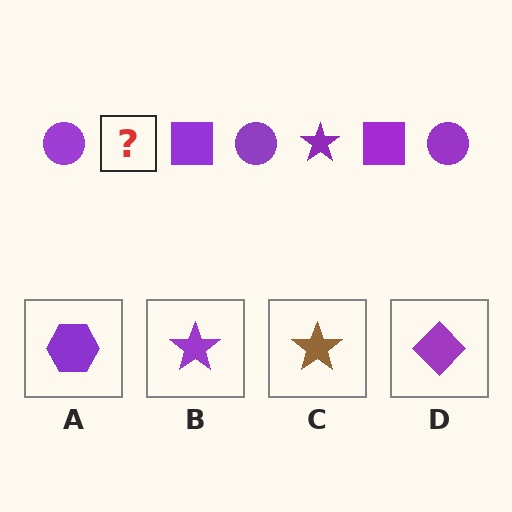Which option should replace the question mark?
Option B.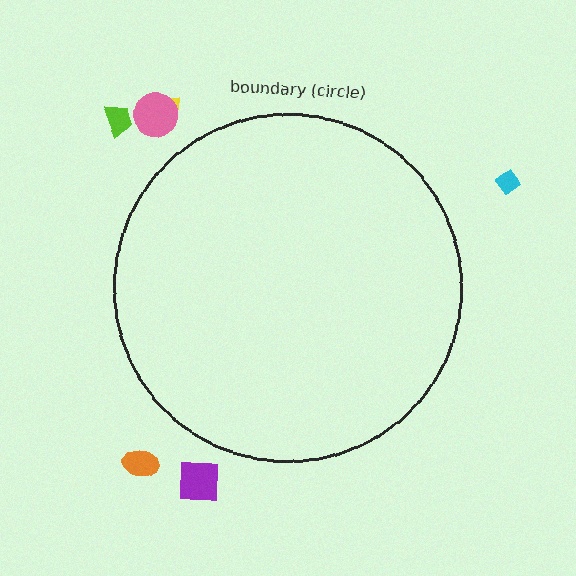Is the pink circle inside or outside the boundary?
Outside.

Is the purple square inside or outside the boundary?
Outside.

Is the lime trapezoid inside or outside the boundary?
Outside.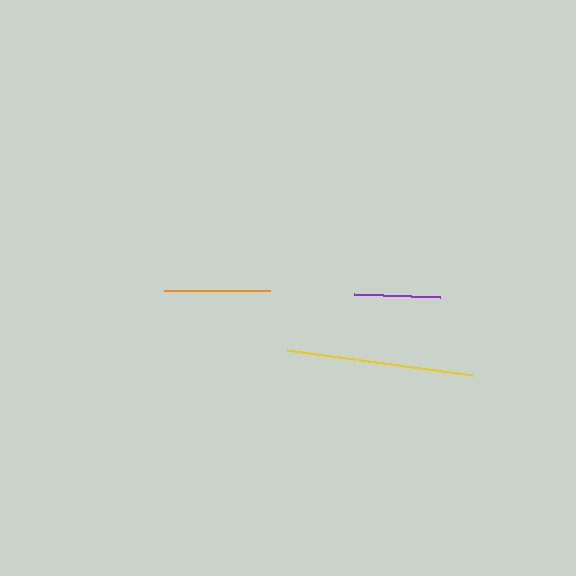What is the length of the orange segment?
The orange segment is approximately 106 pixels long.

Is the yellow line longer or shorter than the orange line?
The yellow line is longer than the orange line.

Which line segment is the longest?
The yellow line is the longest at approximately 186 pixels.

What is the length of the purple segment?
The purple segment is approximately 86 pixels long.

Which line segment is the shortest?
The purple line is the shortest at approximately 86 pixels.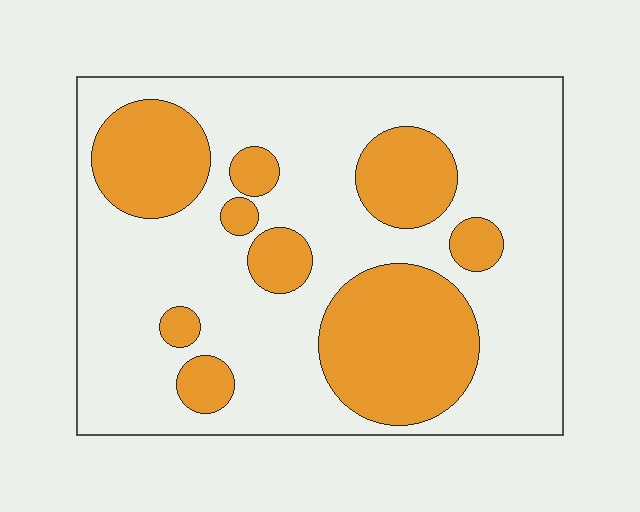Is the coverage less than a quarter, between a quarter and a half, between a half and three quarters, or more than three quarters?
Between a quarter and a half.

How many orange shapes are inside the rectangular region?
9.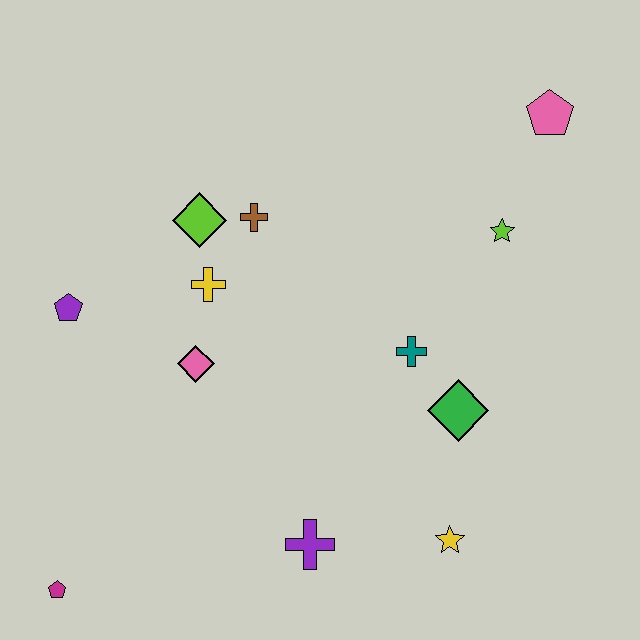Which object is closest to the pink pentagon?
The lime star is closest to the pink pentagon.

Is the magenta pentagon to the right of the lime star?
No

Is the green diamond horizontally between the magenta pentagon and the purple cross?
No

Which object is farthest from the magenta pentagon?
The pink pentagon is farthest from the magenta pentagon.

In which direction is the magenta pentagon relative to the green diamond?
The magenta pentagon is to the left of the green diamond.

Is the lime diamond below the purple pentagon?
No